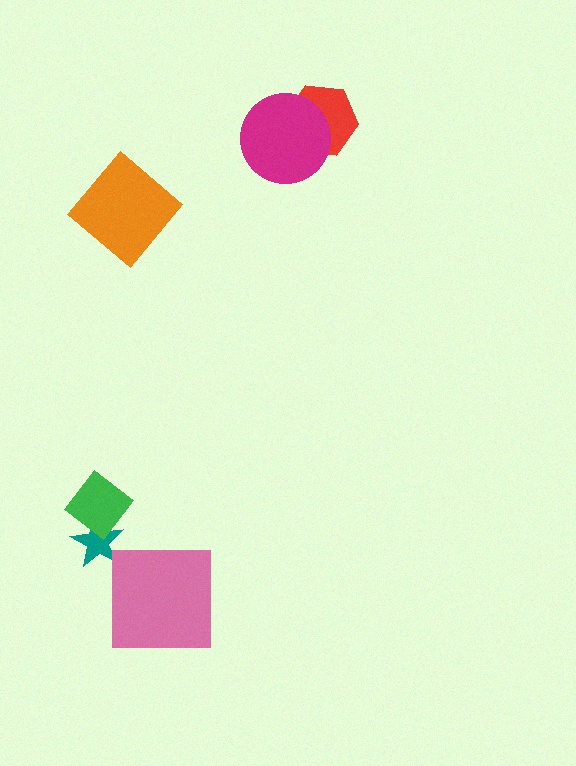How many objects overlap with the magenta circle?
1 object overlaps with the magenta circle.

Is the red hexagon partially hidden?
Yes, it is partially covered by another shape.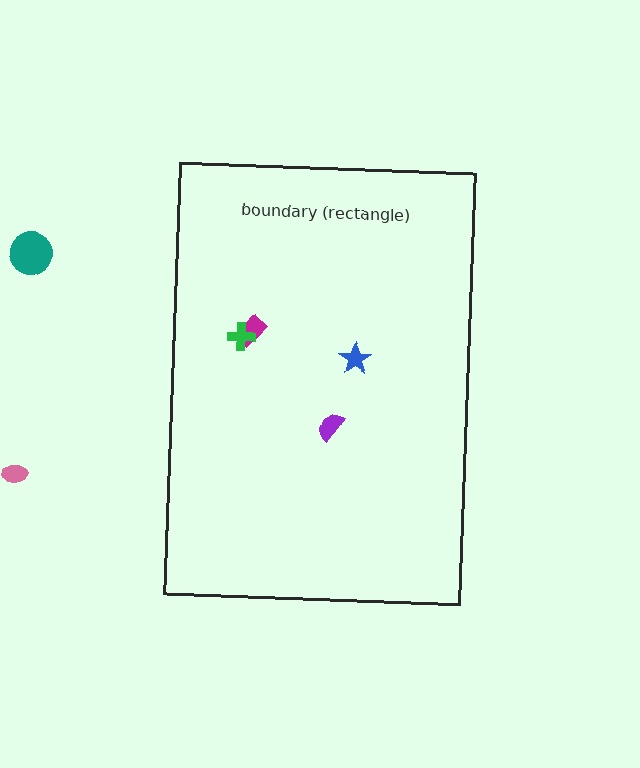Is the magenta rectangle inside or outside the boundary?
Inside.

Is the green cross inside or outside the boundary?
Inside.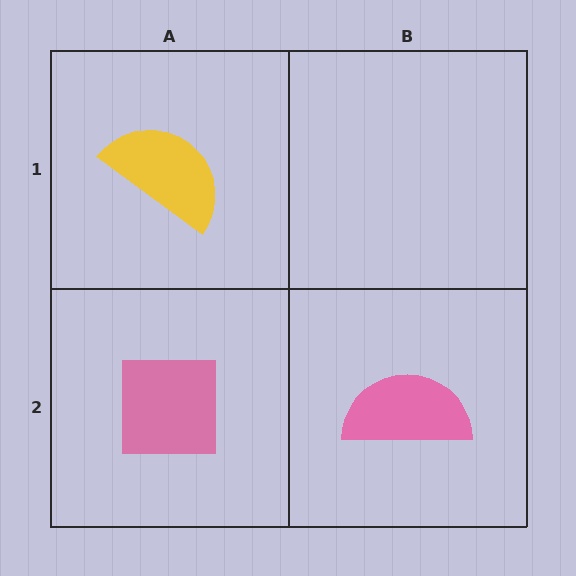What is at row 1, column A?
A yellow semicircle.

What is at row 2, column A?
A pink square.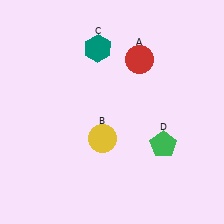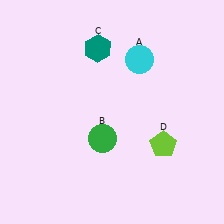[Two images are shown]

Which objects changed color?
A changed from red to cyan. B changed from yellow to green. D changed from green to lime.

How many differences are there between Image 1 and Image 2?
There are 3 differences between the two images.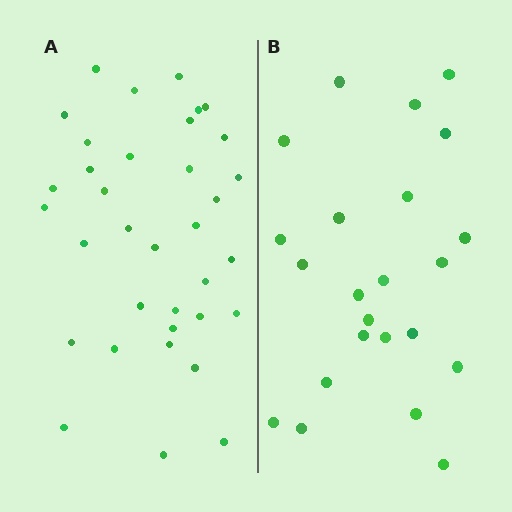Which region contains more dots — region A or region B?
Region A (the left region) has more dots.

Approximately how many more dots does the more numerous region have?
Region A has roughly 12 or so more dots than region B.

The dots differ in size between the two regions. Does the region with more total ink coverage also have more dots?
No. Region B has more total ink coverage because its dots are larger, but region A actually contains more individual dots. Total area can be misleading — the number of items is what matters here.